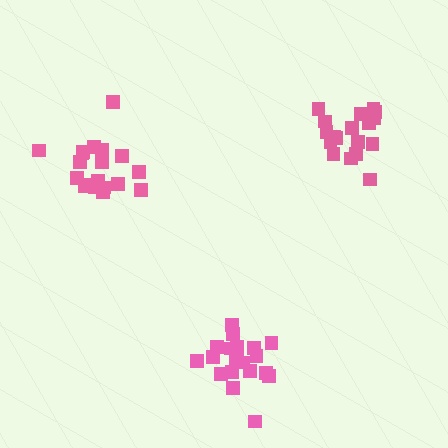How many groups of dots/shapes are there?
There are 3 groups.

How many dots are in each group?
Group 1: 20 dots, Group 2: 19 dots, Group 3: 18 dots (57 total).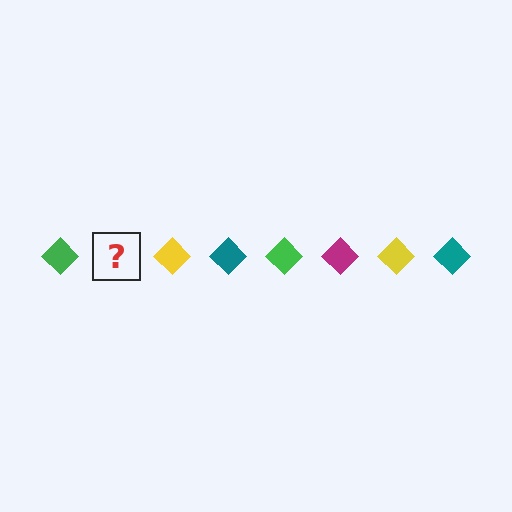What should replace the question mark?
The question mark should be replaced with a magenta diamond.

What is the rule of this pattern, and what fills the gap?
The rule is that the pattern cycles through green, magenta, yellow, teal diamonds. The gap should be filled with a magenta diamond.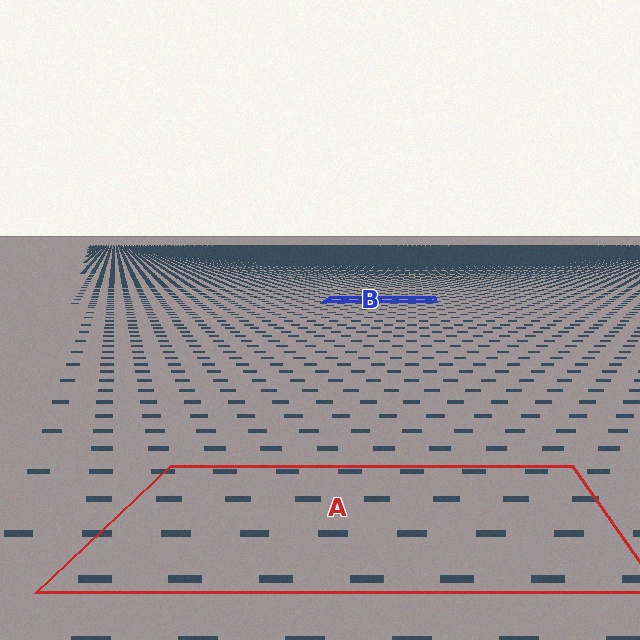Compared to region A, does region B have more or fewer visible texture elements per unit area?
Region B has more texture elements per unit area — they are packed more densely because it is farther away.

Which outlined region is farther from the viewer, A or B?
Region B is farther from the viewer — the texture elements inside it appear smaller and more densely packed.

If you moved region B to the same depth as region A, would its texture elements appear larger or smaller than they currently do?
They would appear larger. At a closer depth, the same texture elements are projected at a bigger on-screen size.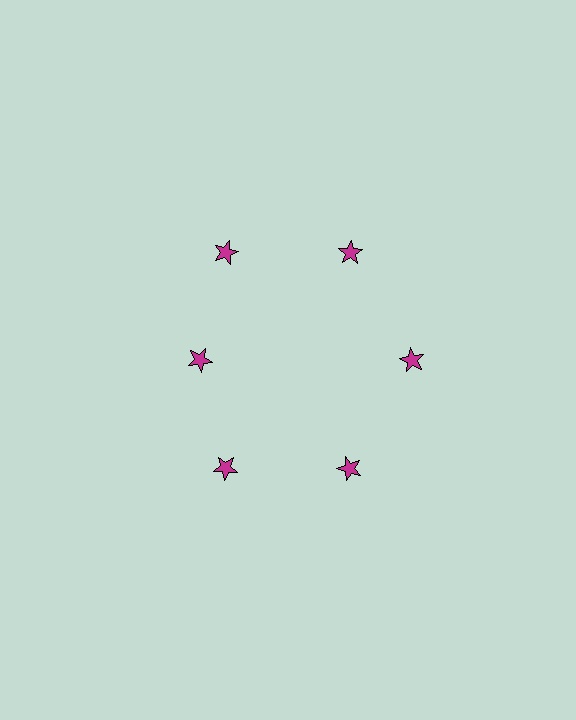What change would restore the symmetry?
The symmetry would be restored by moving it outward, back onto the ring so that all 6 stars sit at equal angles and equal distance from the center.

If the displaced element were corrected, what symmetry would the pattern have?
It would have 6-fold rotational symmetry — the pattern would map onto itself every 60 degrees.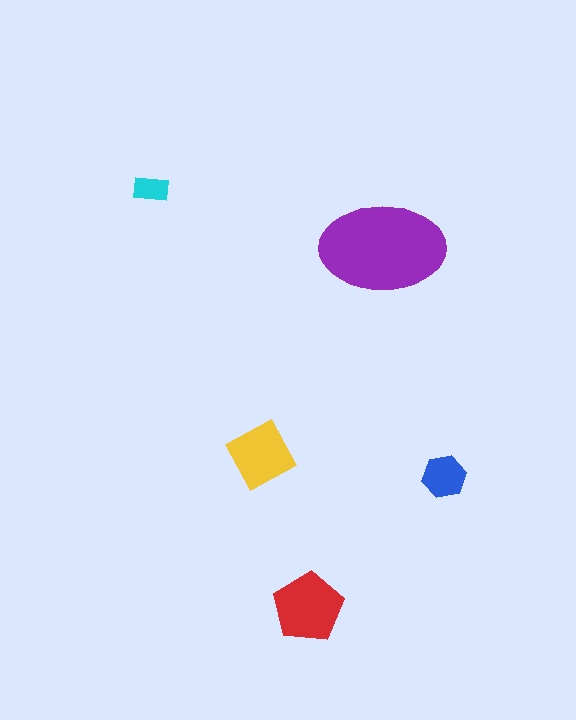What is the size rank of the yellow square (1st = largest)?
3rd.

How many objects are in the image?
There are 5 objects in the image.